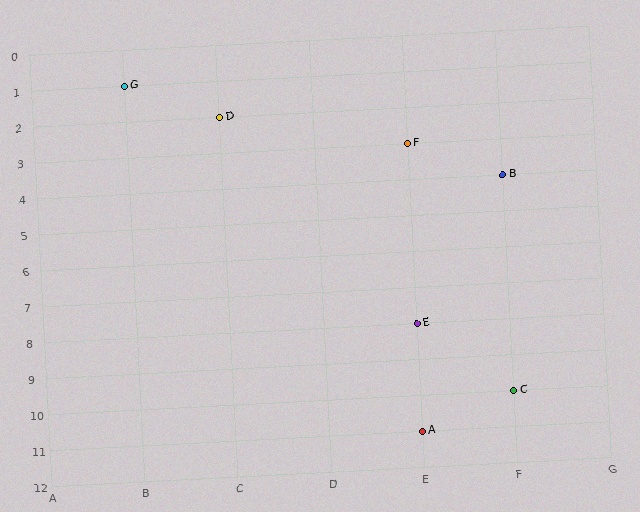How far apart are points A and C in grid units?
Points A and C are 1 column and 1 row apart (about 1.4 grid units diagonally).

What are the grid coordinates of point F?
Point F is at grid coordinates (E, 3).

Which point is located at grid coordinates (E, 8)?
Point E is at (E, 8).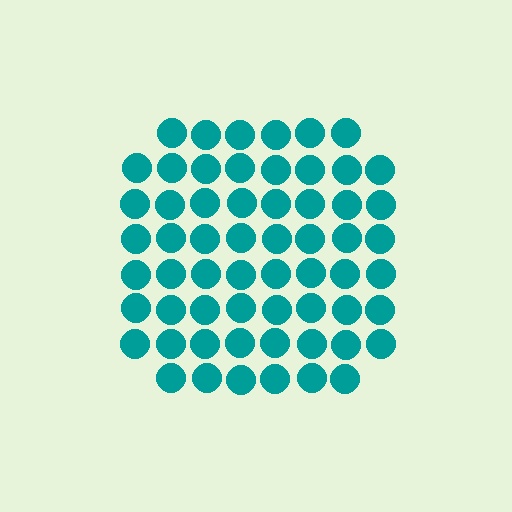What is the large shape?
The large shape is a circle.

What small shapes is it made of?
It is made of small circles.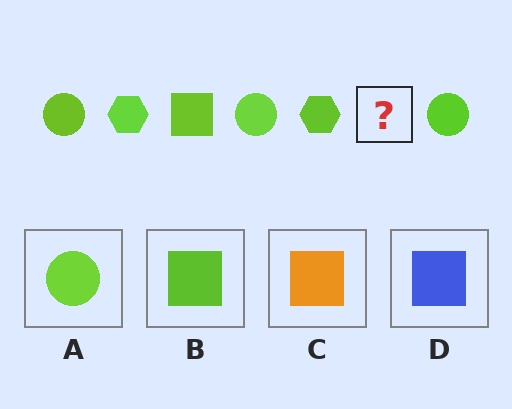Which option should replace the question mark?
Option B.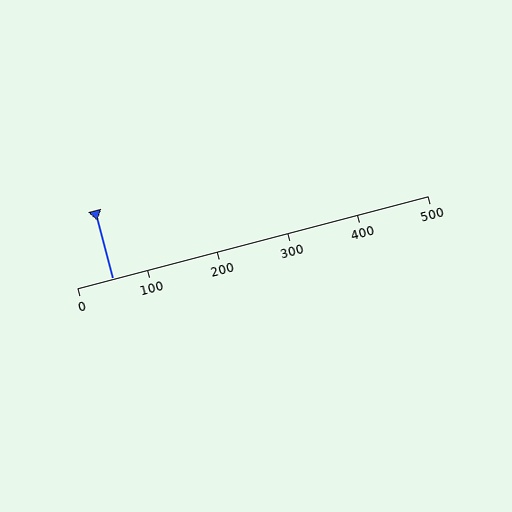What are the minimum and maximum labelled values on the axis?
The axis runs from 0 to 500.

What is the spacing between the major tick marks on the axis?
The major ticks are spaced 100 apart.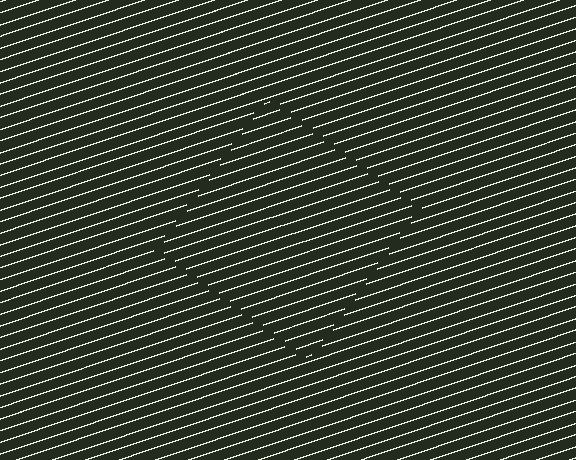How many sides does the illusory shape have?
4 sides — the line-ends trace a square.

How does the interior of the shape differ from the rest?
The interior of the shape contains the same grating, shifted by half a period — the contour is defined by the phase discontinuity where line-ends from the inner and outer gratings abut.